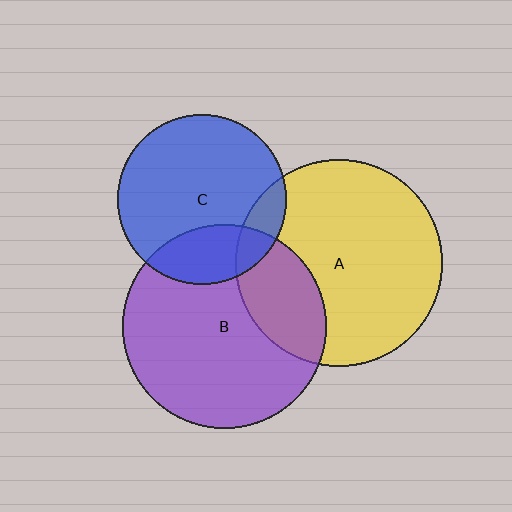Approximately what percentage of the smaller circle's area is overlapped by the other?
Approximately 25%.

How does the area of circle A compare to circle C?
Approximately 1.5 times.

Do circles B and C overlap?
Yes.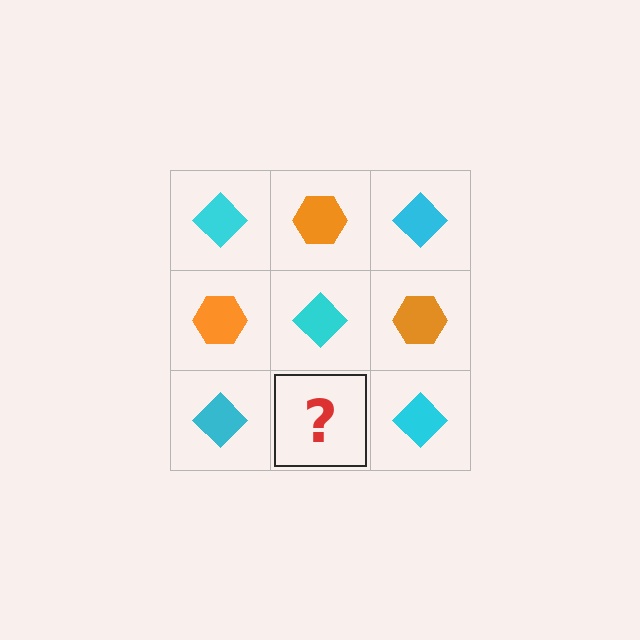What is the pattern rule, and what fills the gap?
The rule is that it alternates cyan diamond and orange hexagon in a checkerboard pattern. The gap should be filled with an orange hexagon.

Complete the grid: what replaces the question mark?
The question mark should be replaced with an orange hexagon.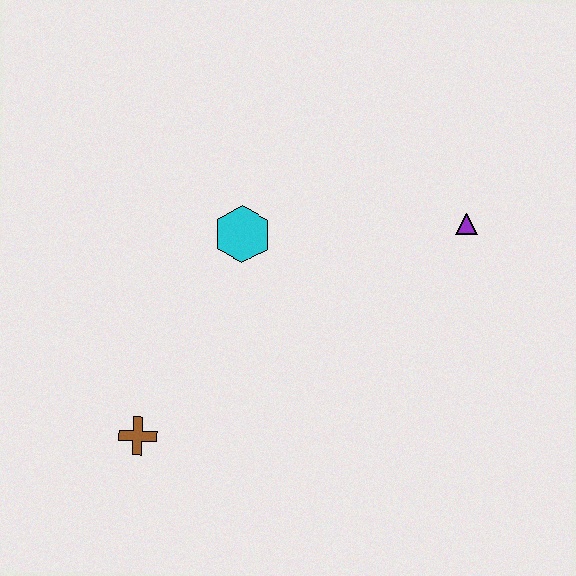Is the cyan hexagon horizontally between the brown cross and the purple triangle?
Yes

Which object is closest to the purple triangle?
The cyan hexagon is closest to the purple triangle.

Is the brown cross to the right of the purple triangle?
No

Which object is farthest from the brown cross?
The purple triangle is farthest from the brown cross.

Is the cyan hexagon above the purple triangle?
No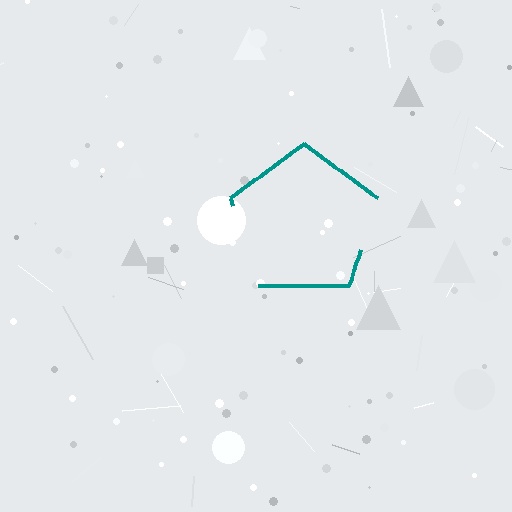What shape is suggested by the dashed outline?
The dashed outline suggests a pentagon.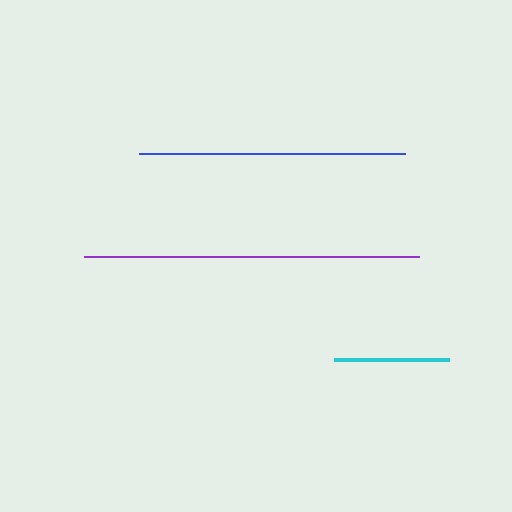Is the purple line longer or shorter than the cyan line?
The purple line is longer than the cyan line.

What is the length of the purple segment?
The purple segment is approximately 335 pixels long.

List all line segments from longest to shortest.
From longest to shortest: purple, blue, cyan.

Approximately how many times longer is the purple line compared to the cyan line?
The purple line is approximately 2.9 times the length of the cyan line.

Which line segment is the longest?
The purple line is the longest at approximately 335 pixels.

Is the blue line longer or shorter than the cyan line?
The blue line is longer than the cyan line.